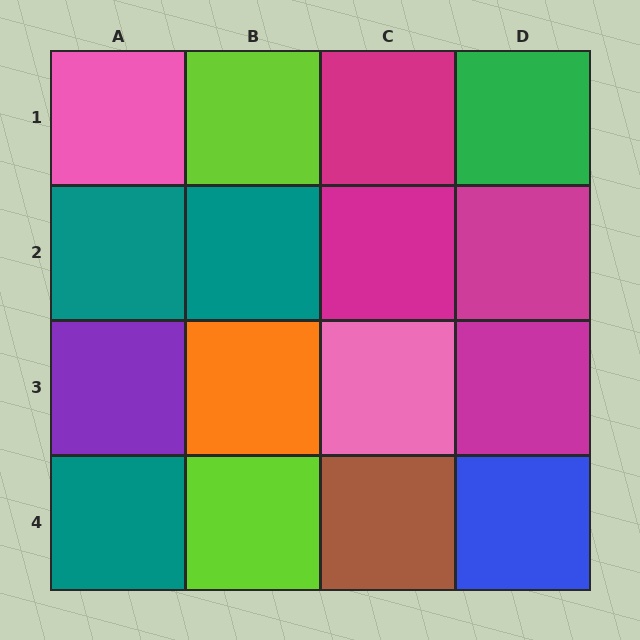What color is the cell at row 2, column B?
Teal.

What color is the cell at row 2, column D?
Magenta.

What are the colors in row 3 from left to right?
Purple, orange, pink, magenta.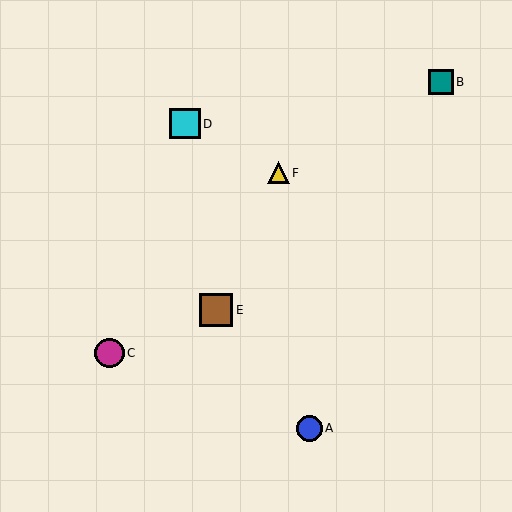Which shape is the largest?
The brown square (labeled E) is the largest.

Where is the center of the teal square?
The center of the teal square is at (441, 82).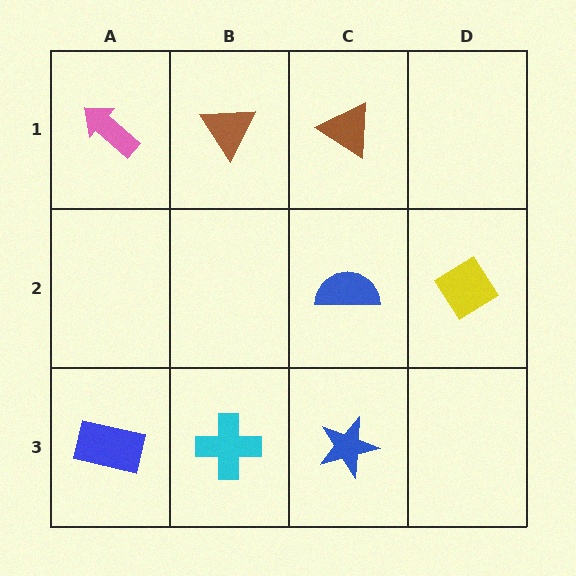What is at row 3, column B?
A cyan cross.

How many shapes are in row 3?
3 shapes.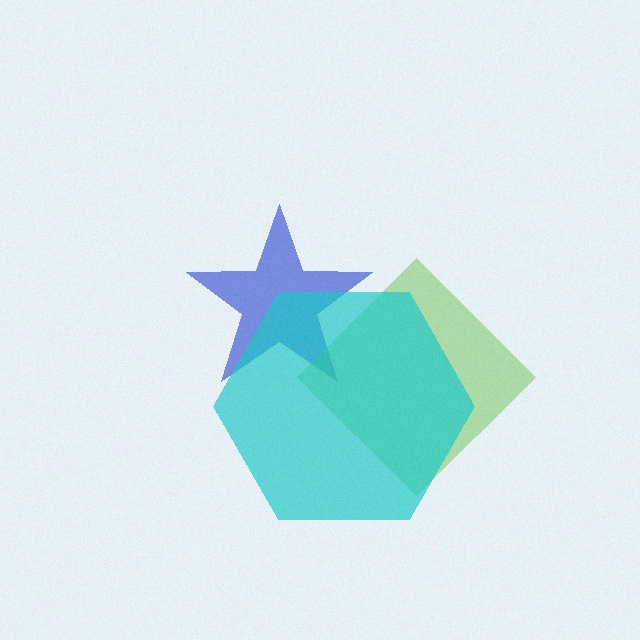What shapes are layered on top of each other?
The layered shapes are: a blue star, a lime diamond, a cyan hexagon.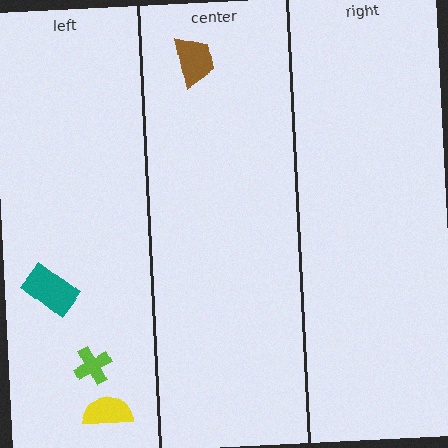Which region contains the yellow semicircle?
The left region.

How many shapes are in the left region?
3.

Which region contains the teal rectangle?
The left region.